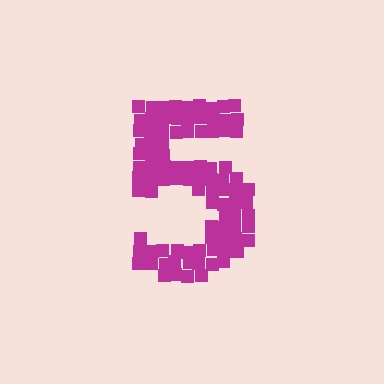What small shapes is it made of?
It is made of small squares.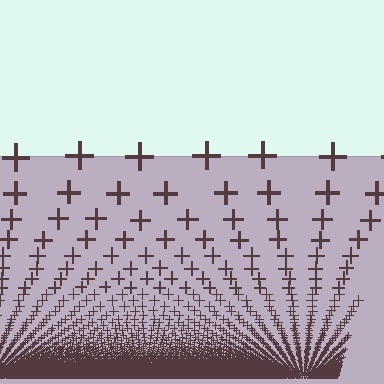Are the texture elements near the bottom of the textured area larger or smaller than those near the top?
Smaller. The gradient is inverted — elements near the bottom are smaller and denser.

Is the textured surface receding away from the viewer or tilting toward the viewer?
The surface appears to tilt toward the viewer. Texture elements get larger and sparser toward the top.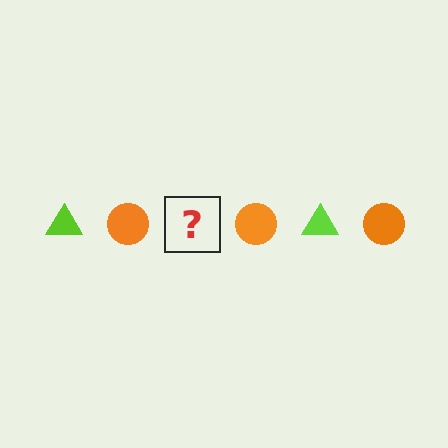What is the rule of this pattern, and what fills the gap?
The rule is that the pattern alternates between lime triangle and orange circle. The gap should be filled with a lime triangle.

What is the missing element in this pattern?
The missing element is a lime triangle.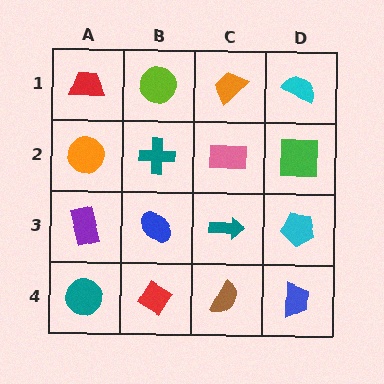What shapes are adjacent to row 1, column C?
A pink rectangle (row 2, column C), a lime circle (row 1, column B), a cyan semicircle (row 1, column D).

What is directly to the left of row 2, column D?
A pink rectangle.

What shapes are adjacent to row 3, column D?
A green square (row 2, column D), a blue trapezoid (row 4, column D), a teal arrow (row 3, column C).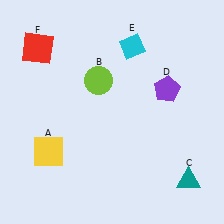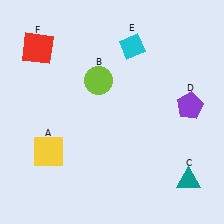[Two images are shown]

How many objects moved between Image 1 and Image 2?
1 object moved between the two images.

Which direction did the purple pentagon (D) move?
The purple pentagon (D) moved right.